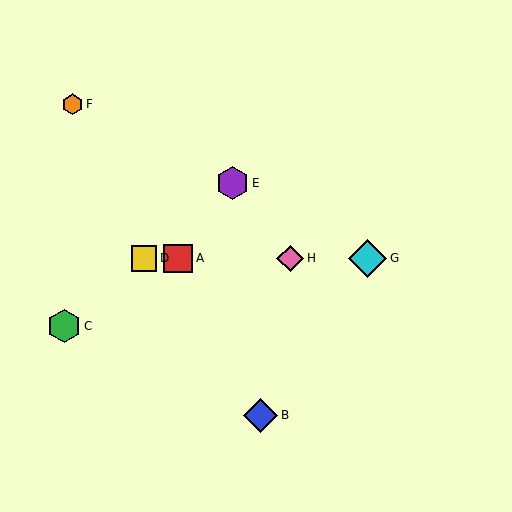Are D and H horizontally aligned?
Yes, both are at y≈259.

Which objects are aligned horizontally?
Objects A, D, G, H are aligned horizontally.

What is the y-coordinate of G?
Object G is at y≈259.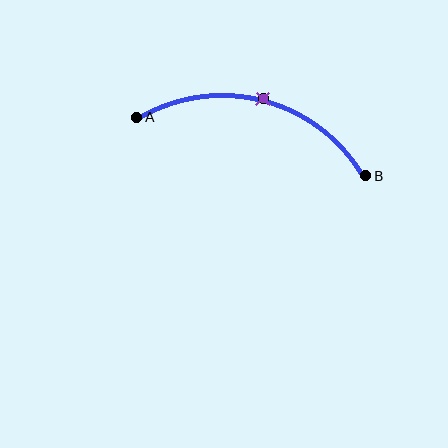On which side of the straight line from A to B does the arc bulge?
The arc bulges above the straight line connecting A and B.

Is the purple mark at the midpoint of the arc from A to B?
Yes. The purple mark lies on the arc at equal arc-length from both A and B — it is the arc midpoint.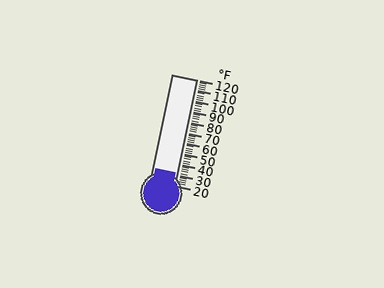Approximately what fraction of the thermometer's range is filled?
The thermometer is filled to approximately 10% of its range.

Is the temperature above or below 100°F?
The temperature is below 100°F.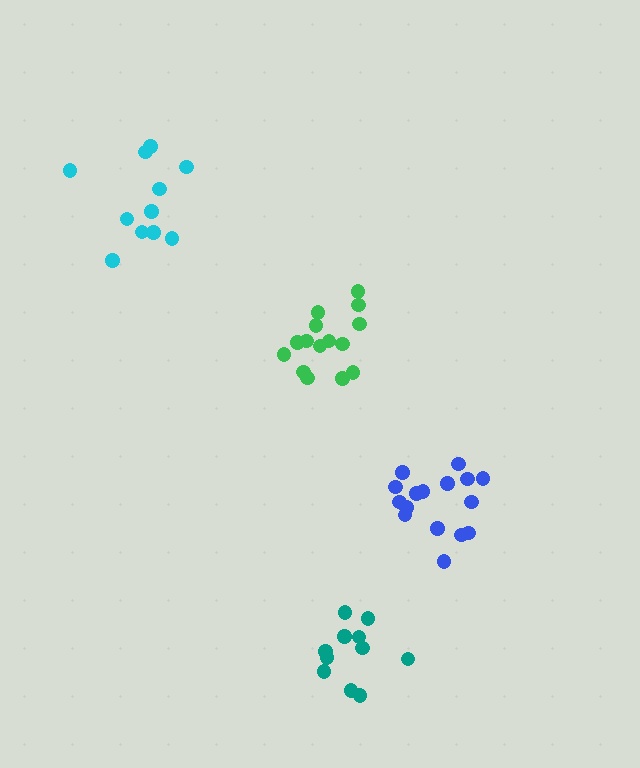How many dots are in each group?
Group 1: 16 dots, Group 2: 15 dots, Group 3: 11 dots, Group 4: 11 dots (53 total).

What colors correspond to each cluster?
The clusters are colored: blue, green, cyan, teal.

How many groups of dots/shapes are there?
There are 4 groups.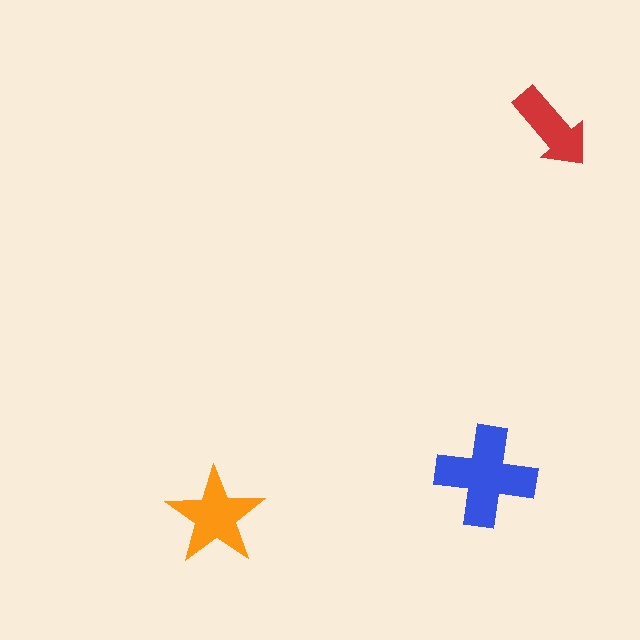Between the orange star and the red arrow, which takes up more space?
The orange star.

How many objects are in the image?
There are 3 objects in the image.